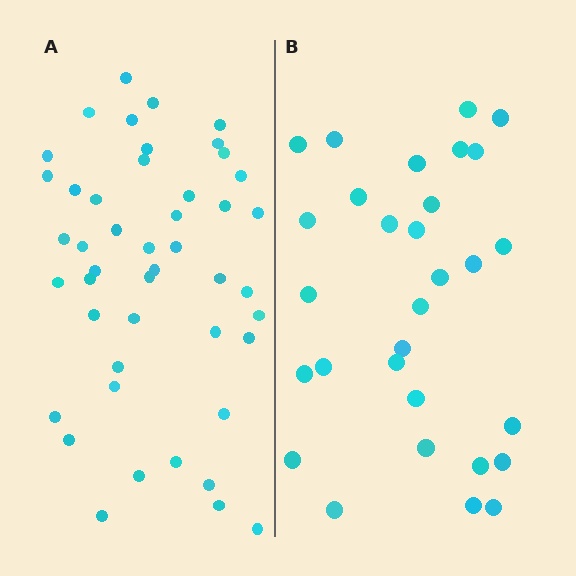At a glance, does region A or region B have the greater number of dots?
Region A (the left region) has more dots.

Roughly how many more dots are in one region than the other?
Region A has approximately 15 more dots than region B.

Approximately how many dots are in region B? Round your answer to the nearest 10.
About 30 dots.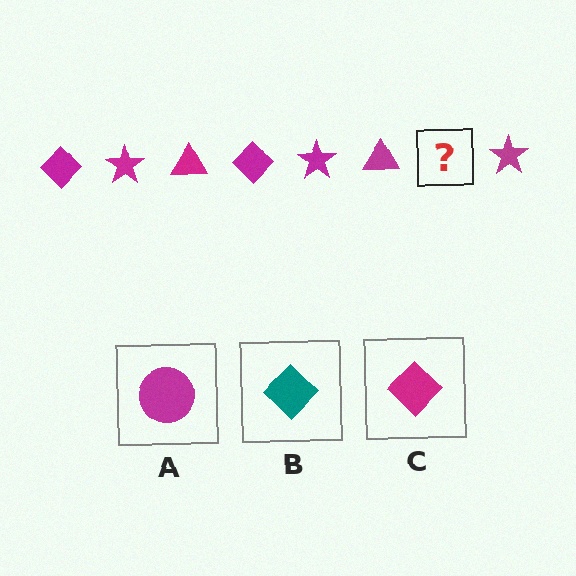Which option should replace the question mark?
Option C.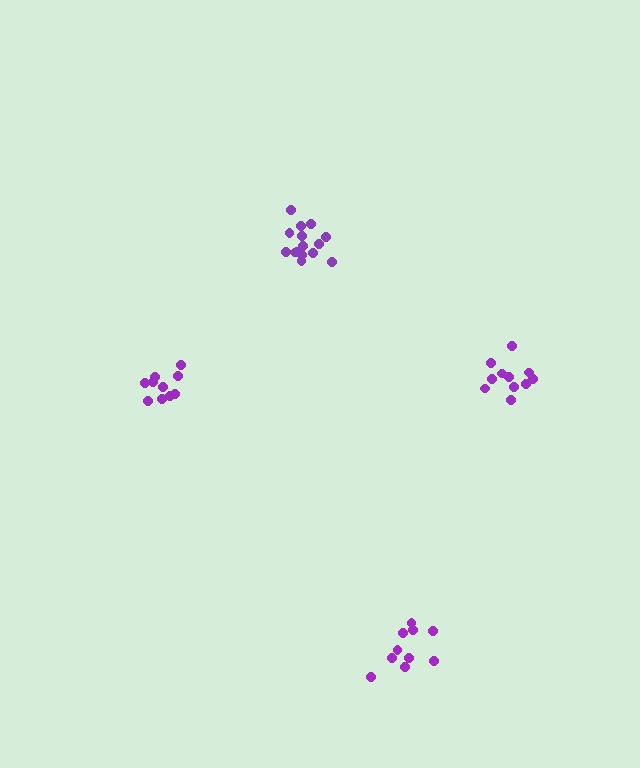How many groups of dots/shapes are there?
There are 4 groups.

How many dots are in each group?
Group 1: 15 dots, Group 2: 10 dots, Group 3: 10 dots, Group 4: 11 dots (46 total).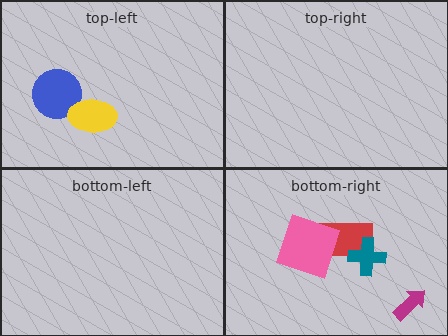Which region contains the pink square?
The bottom-right region.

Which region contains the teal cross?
The bottom-right region.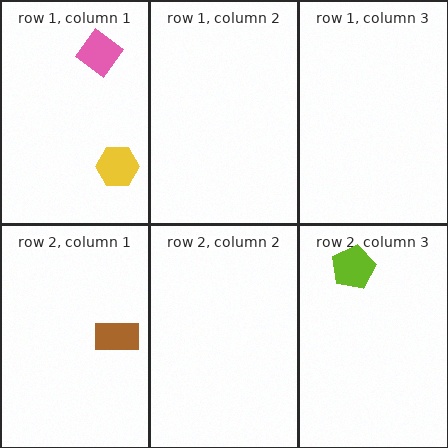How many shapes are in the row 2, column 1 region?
1.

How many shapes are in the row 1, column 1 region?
2.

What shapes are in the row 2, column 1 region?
The brown rectangle.